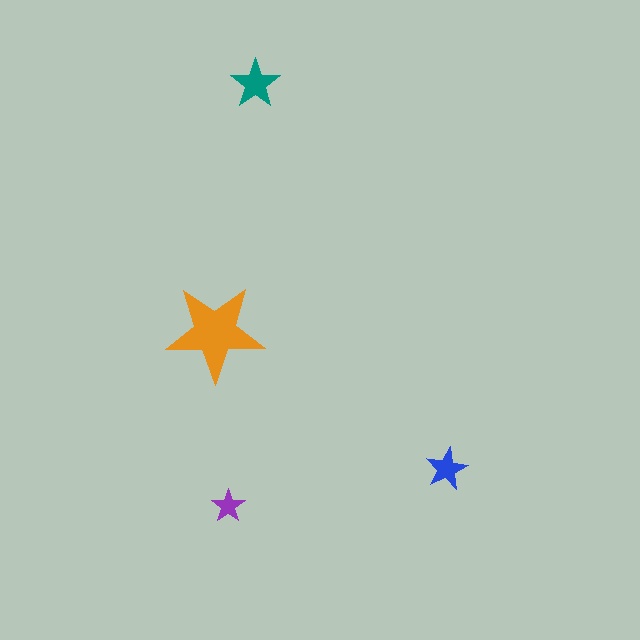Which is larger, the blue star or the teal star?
The teal one.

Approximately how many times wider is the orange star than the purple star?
About 3 times wider.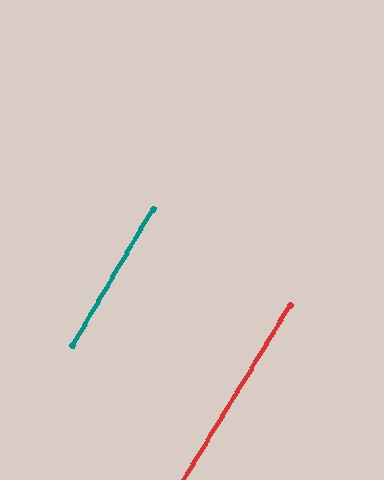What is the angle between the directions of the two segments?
Approximately 1 degree.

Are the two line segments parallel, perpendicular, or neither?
Parallel — their directions differ by only 1.2°.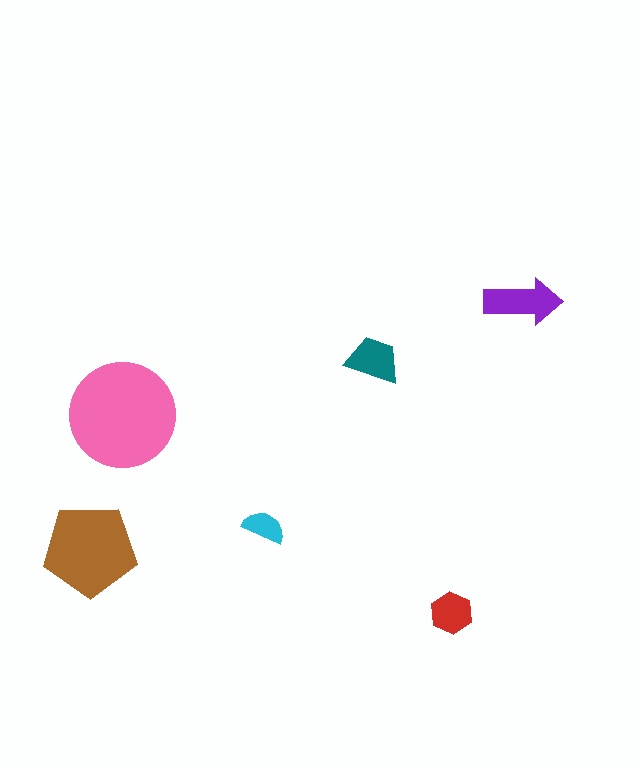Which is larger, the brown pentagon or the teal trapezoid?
The brown pentagon.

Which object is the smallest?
The cyan semicircle.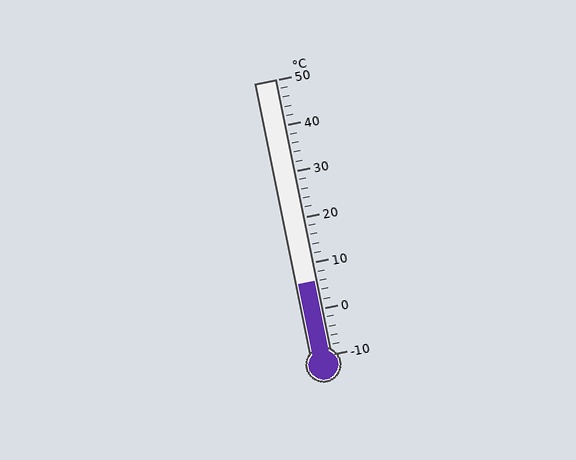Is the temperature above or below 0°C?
The temperature is above 0°C.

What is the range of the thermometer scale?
The thermometer scale ranges from -10°C to 50°C.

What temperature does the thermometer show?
The thermometer shows approximately 6°C.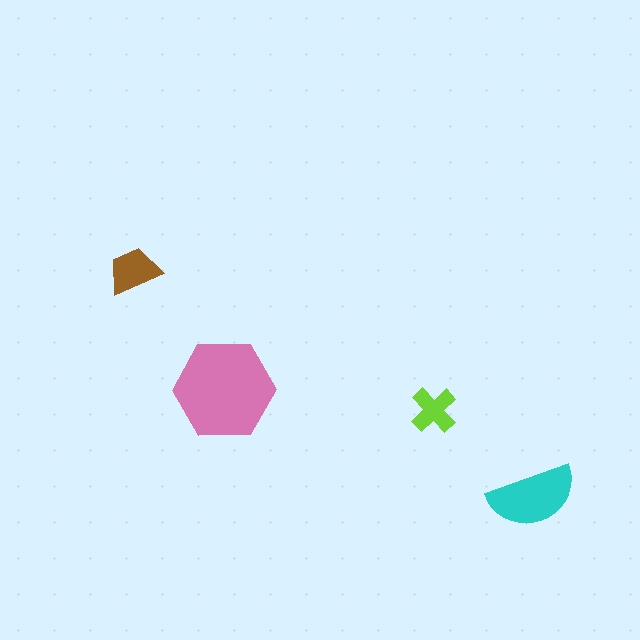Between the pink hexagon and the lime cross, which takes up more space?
The pink hexagon.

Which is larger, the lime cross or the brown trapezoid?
The brown trapezoid.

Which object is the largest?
The pink hexagon.